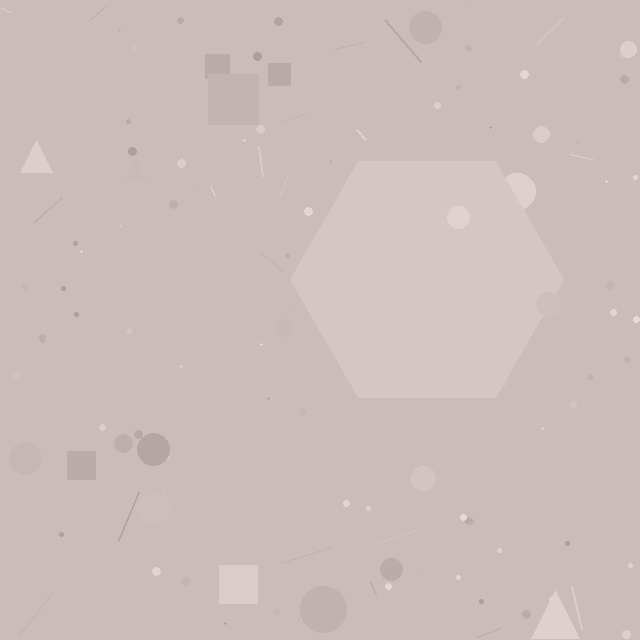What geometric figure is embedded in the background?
A hexagon is embedded in the background.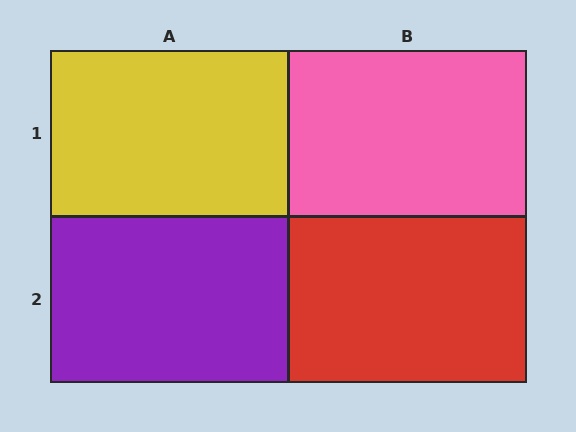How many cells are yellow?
1 cell is yellow.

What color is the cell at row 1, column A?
Yellow.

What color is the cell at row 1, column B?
Pink.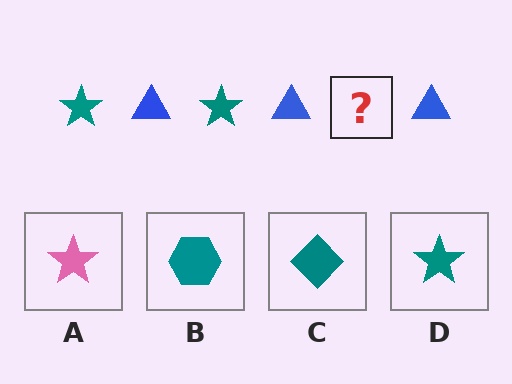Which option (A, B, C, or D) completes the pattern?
D.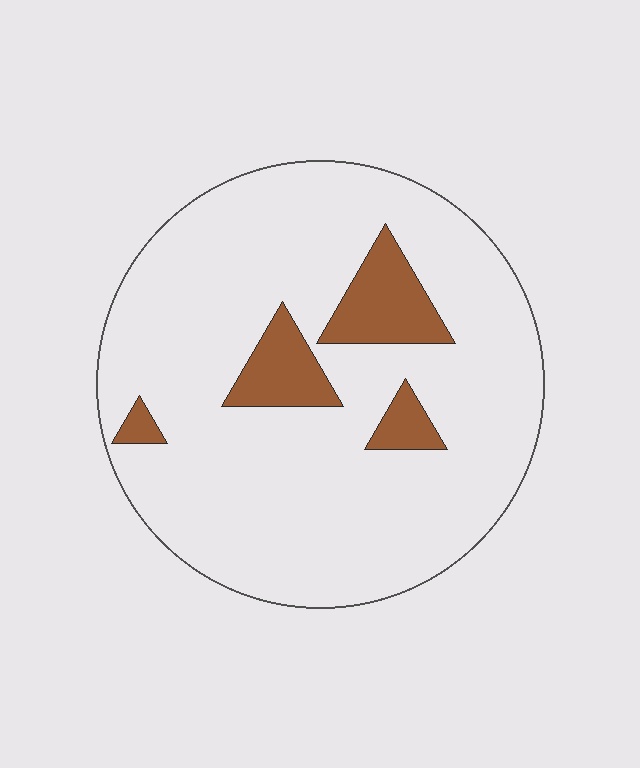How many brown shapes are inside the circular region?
4.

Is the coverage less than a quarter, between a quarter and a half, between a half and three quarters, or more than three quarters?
Less than a quarter.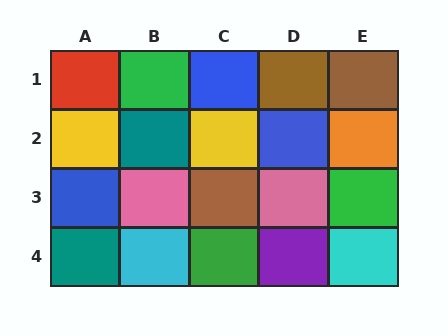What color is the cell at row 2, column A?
Yellow.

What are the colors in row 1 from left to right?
Red, green, blue, brown, brown.